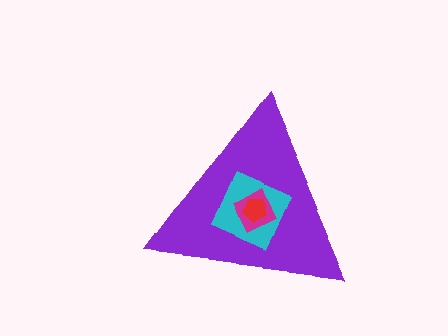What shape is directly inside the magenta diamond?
The red pentagon.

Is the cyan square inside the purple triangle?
Yes.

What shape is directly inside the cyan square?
The magenta diamond.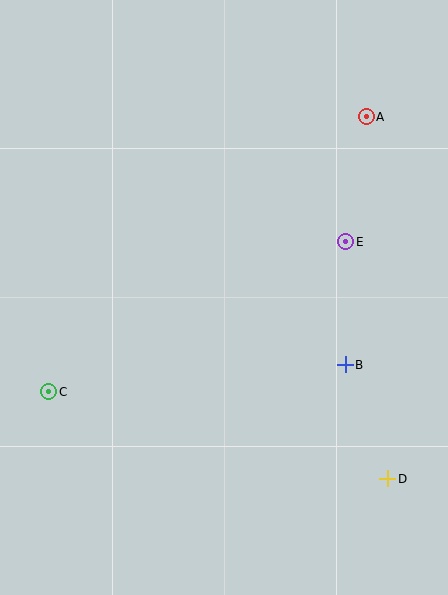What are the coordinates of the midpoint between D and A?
The midpoint between D and A is at (377, 298).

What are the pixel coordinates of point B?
Point B is at (345, 365).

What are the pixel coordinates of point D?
Point D is at (388, 479).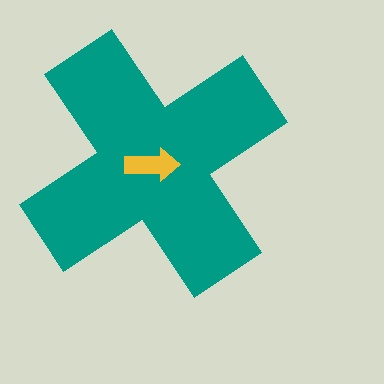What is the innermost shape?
The yellow arrow.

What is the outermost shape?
The teal cross.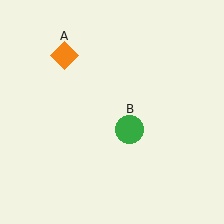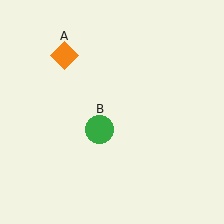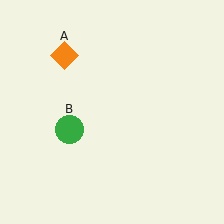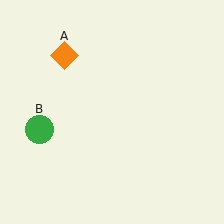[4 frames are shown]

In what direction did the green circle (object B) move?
The green circle (object B) moved left.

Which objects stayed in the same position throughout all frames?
Orange diamond (object A) remained stationary.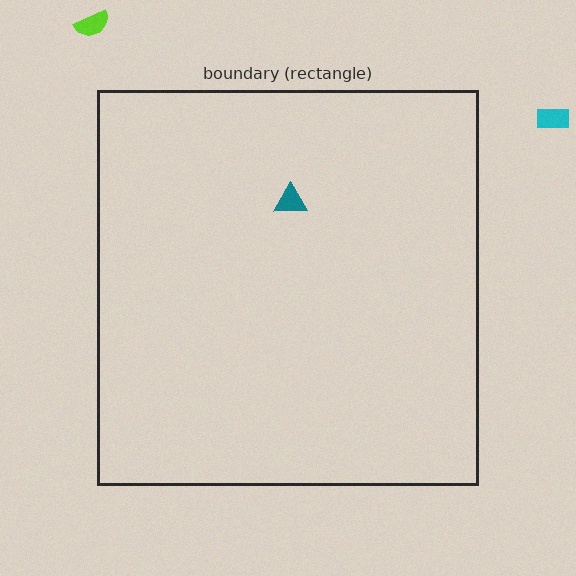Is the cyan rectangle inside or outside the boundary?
Outside.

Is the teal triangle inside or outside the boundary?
Inside.